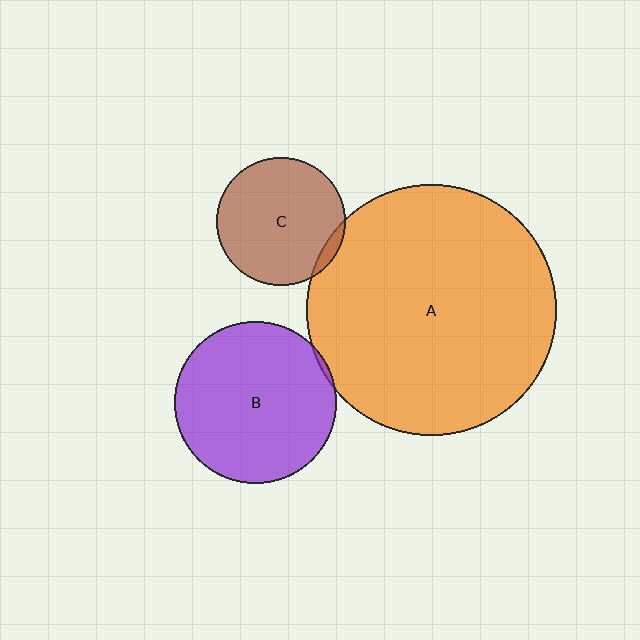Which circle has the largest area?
Circle A (orange).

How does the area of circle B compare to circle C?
Approximately 1.6 times.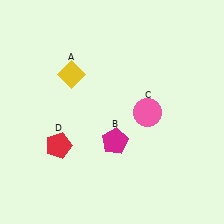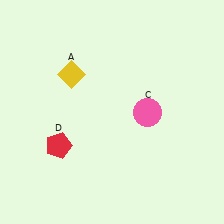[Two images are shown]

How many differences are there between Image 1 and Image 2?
There is 1 difference between the two images.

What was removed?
The magenta pentagon (B) was removed in Image 2.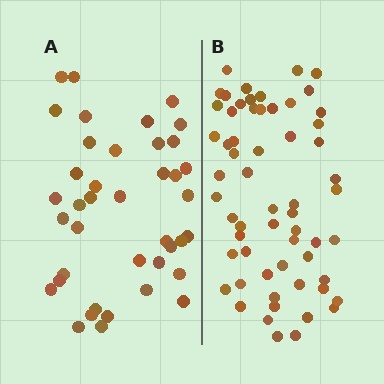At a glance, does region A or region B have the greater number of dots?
Region B (the right region) has more dots.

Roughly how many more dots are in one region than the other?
Region B has approximately 20 more dots than region A.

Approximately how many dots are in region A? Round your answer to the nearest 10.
About 40 dots.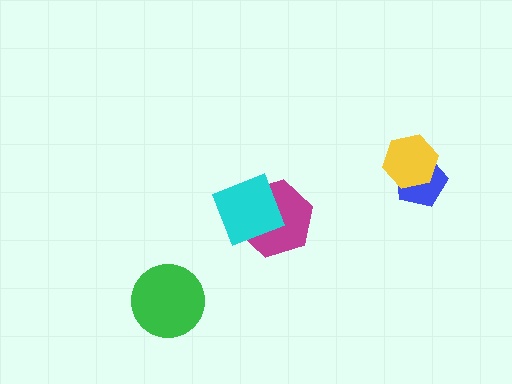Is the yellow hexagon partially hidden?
No, no other shape covers it.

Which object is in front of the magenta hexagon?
The cyan square is in front of the magenta hexagon.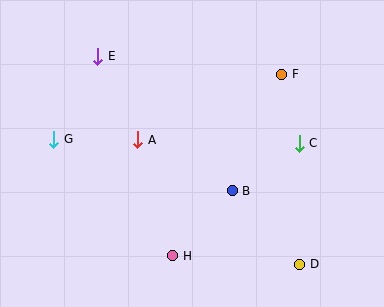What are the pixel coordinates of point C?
Point C is at (299, 143).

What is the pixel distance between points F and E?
The distance between F and E is 185 pixels.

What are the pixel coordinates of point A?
Point A is at (138, 140).